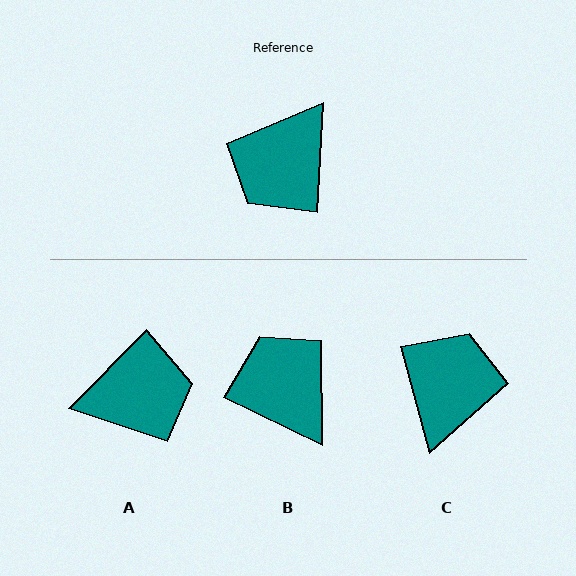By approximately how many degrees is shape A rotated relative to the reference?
Approximately 138 degrees counter-clockwise.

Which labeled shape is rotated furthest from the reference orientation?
C, about 162 degrees away.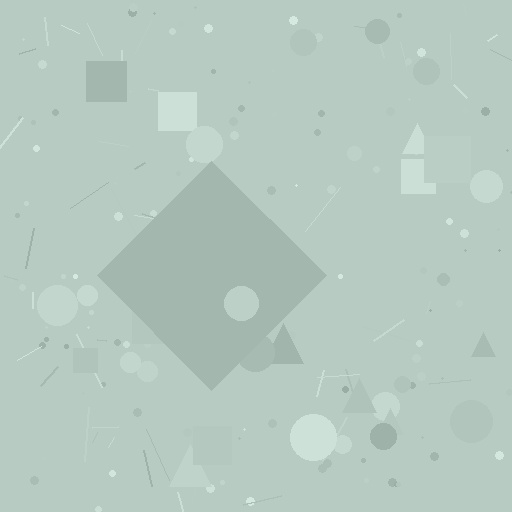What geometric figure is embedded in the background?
A diamond is embedded in the background.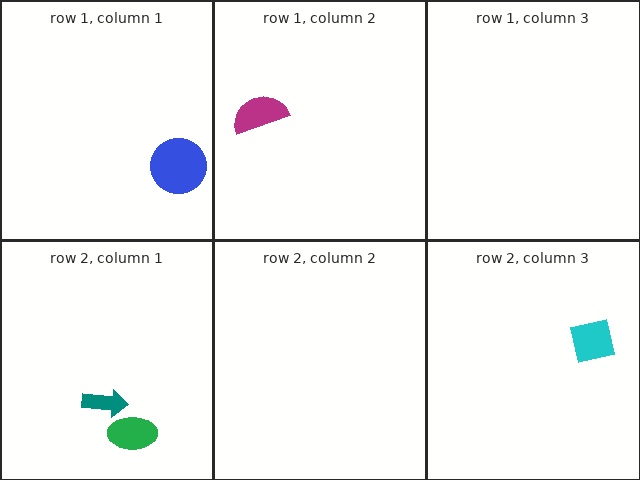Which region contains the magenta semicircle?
The row 1, column 2 region.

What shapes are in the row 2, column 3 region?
The cyan square.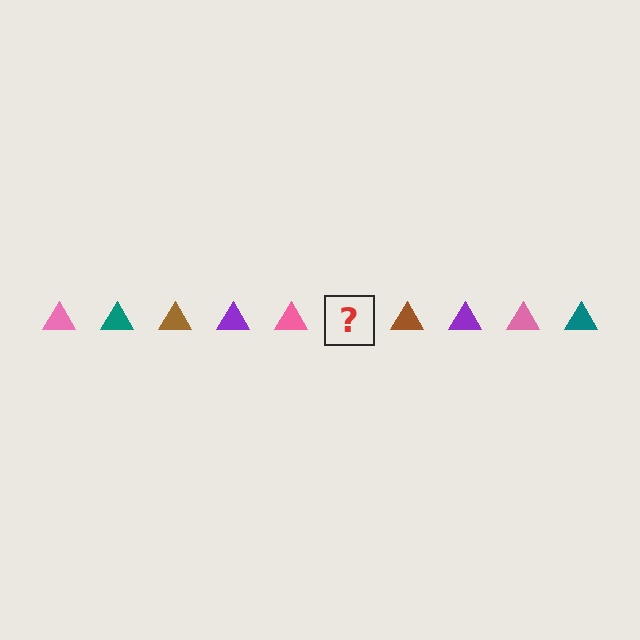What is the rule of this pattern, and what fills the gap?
The rule is that the pattern cycles through pink, teal, brown, purple triangles. The gap should be filled with a teal triangle.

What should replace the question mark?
The question mark should be replaced with a teal triangle.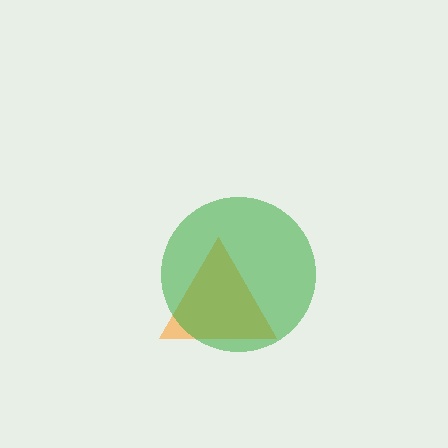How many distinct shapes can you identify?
There are 2 distinct shapes: an orange triangle, a green circle.